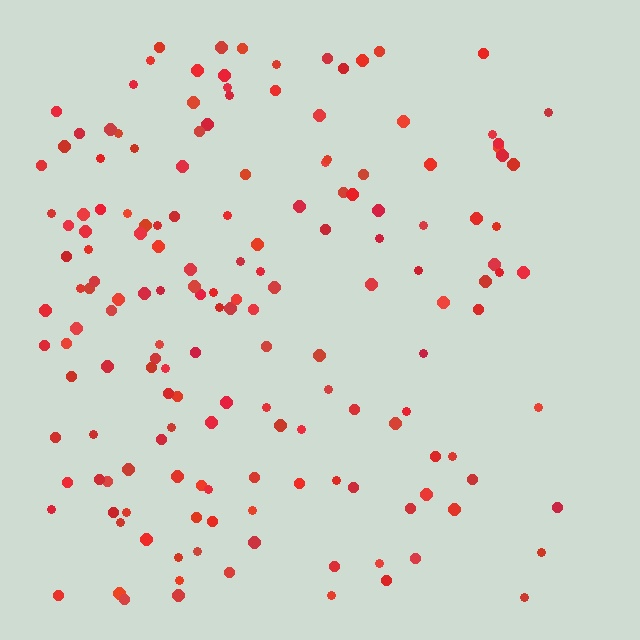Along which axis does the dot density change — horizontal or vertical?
Horizontal.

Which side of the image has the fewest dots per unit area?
The right.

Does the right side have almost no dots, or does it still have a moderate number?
Still a moderate number, just noticeably fewer than the left.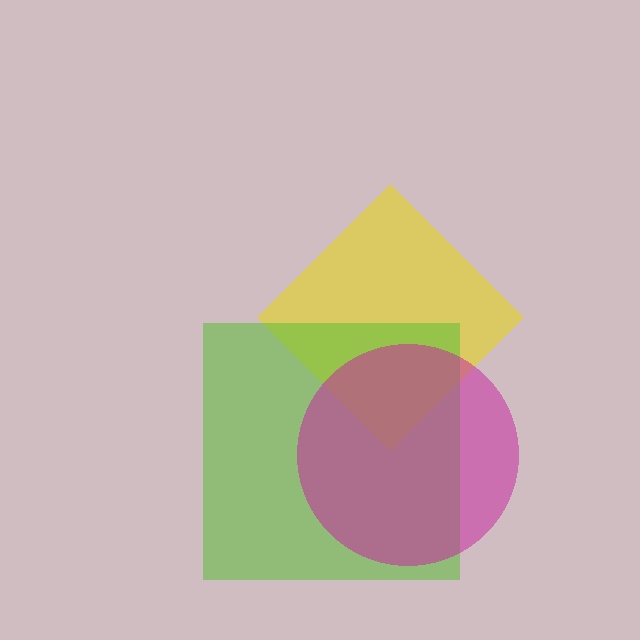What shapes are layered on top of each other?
The layered shapes are: a yellow diamond, a lime square, a magenta circle.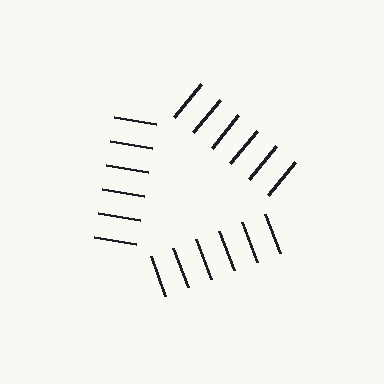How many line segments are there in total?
18 — 6 along each of the 3 edges.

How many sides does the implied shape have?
3 sides — the line-ends trace a triangle.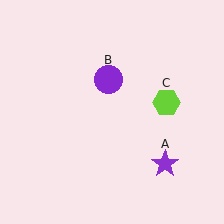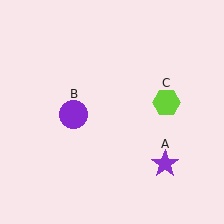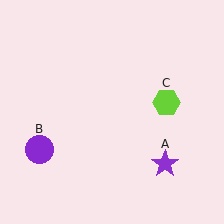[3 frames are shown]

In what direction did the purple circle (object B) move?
The purple circle (object B) moved down and to the left.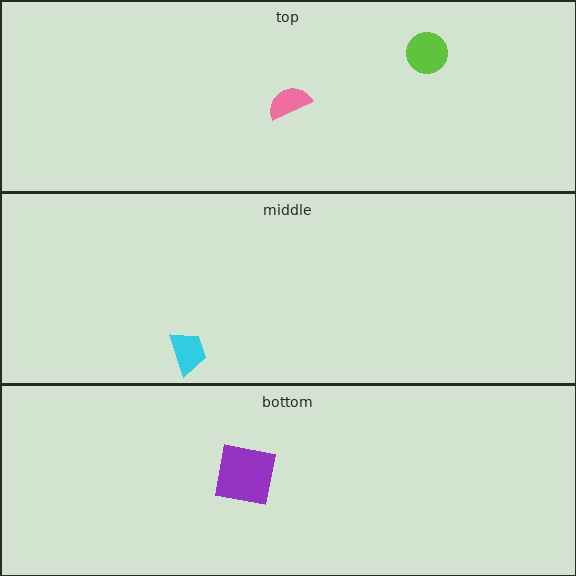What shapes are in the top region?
The lime circle, the pink semicircle.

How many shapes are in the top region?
2.